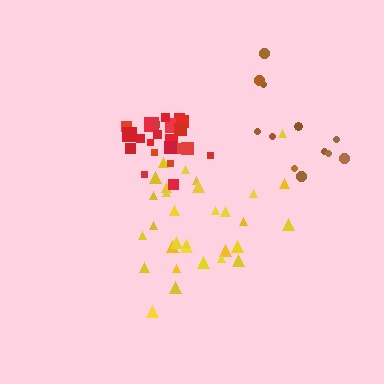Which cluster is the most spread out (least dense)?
Brown.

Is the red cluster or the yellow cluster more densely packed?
Red.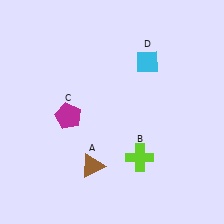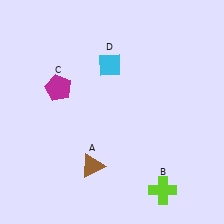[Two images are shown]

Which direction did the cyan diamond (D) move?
The cyan diamond (D) moved left.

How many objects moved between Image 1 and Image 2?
3 objects moved between the two images.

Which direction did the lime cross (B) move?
The lime cross (B) moved down.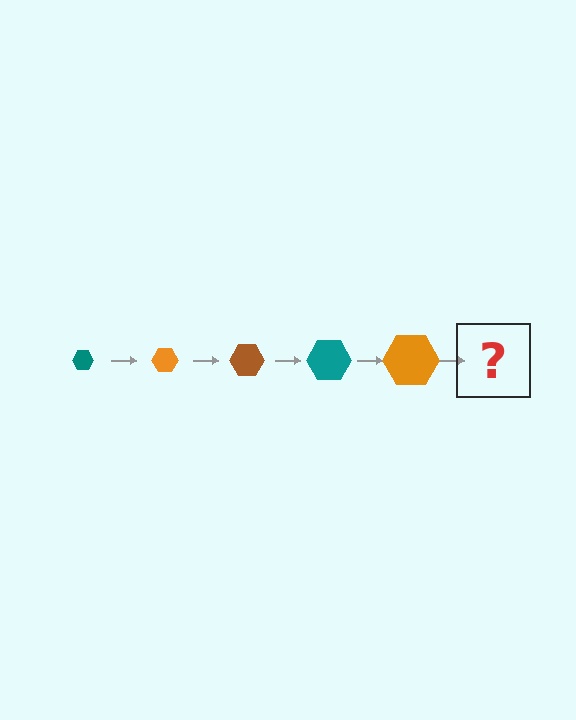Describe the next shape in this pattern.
It should be a brown hexagon, larger than the previous one.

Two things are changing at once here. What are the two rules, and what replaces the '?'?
The two rules are that the hexagon grows larger each step and the color cycles through teal, orange, and brown. The '?' should be a brown hexagon, larger than the previous one.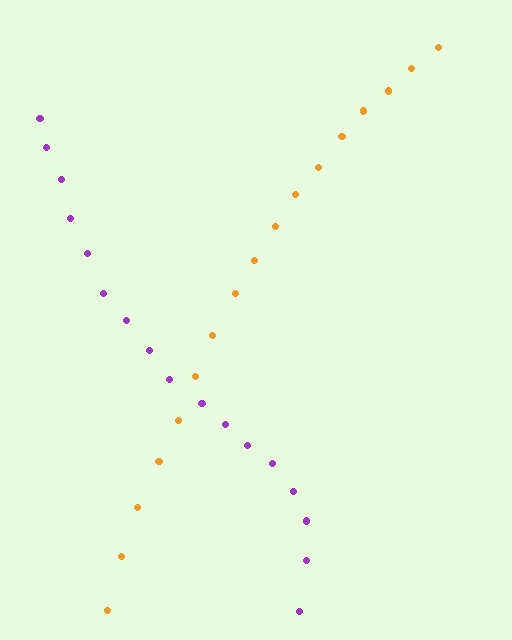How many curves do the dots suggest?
There are 2 distinct paths.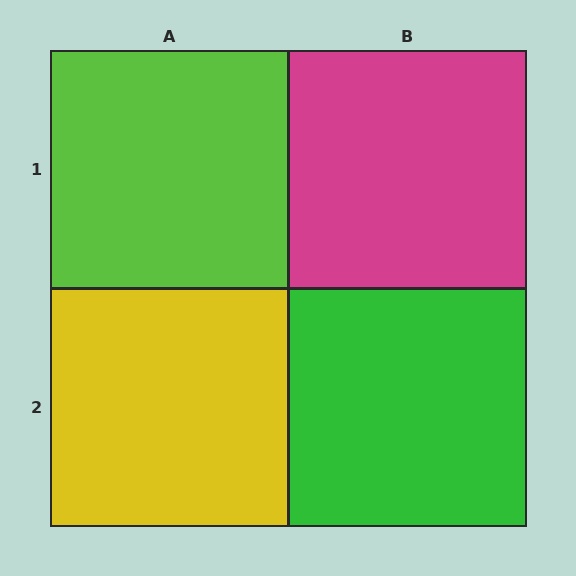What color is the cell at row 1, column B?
Magenta.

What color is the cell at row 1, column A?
Lime.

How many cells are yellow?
1 cell is yellow.